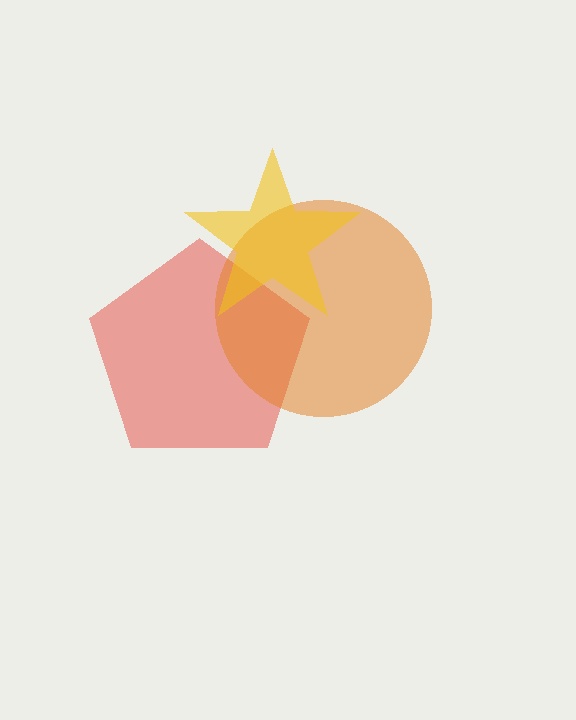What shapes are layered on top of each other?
The layered shapes are: a red pentagon, an orange circle, a yellow star.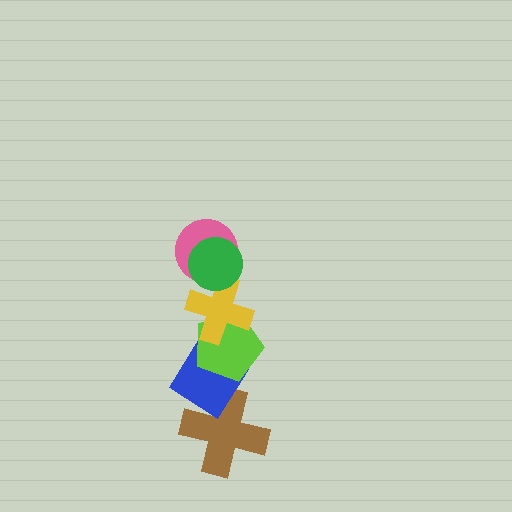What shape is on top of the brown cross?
The blue diamond is on top of the brown cross.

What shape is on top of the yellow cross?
The pink circle is on top of the yellow cross.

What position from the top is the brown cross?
The brown cross is 6th from the top.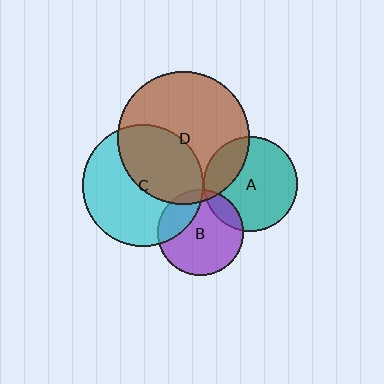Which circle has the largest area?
Circle D (brown).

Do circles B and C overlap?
Yes.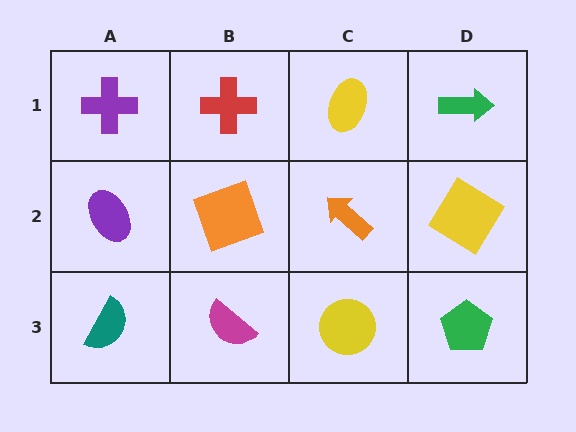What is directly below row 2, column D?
A green pentagon.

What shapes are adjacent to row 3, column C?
An orange arrow (row 2, column C), a magenta semicircle (row 3, column B), a green pentagon (row 3, column D).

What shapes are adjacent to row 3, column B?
An orange square (row 2, column B), a teal semicircle (row 3, column A), a yellow circle (row 3, column C).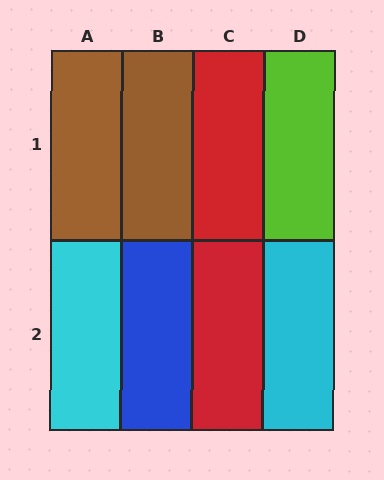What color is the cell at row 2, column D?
Cyan.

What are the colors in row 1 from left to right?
Brown, brown, red, lime.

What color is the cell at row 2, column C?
Red.